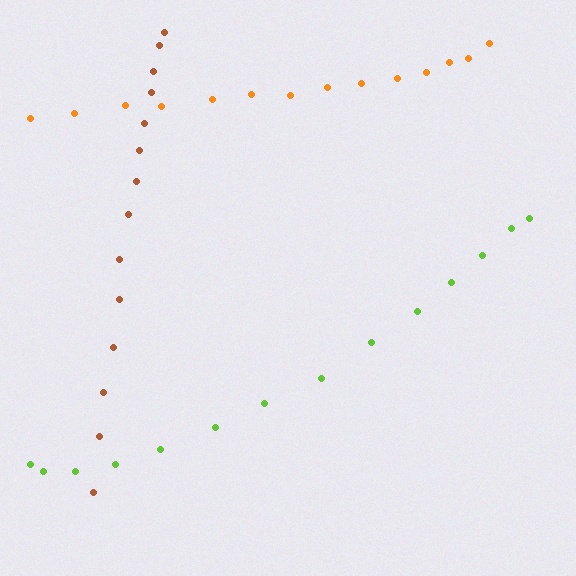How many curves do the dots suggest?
There are 3 distinct paths.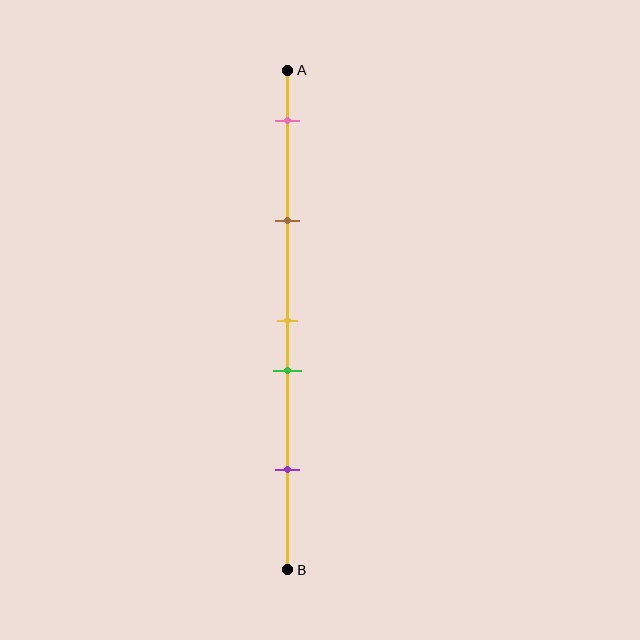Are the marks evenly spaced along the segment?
No, the marks are not evenly spaced.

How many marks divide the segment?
There are 5 marks dividing the segment.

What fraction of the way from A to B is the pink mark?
The pink mark is approximately 10% (0.1) of the way from A to B.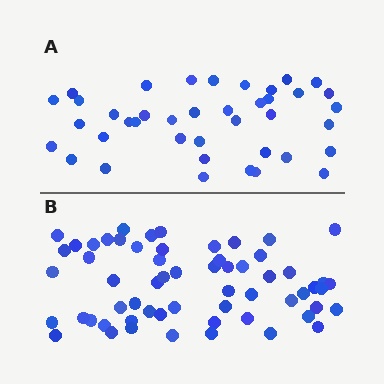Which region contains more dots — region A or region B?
Region B (the bottom region) has more dots.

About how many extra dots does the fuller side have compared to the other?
Region B has approximately 20 more dots than region A.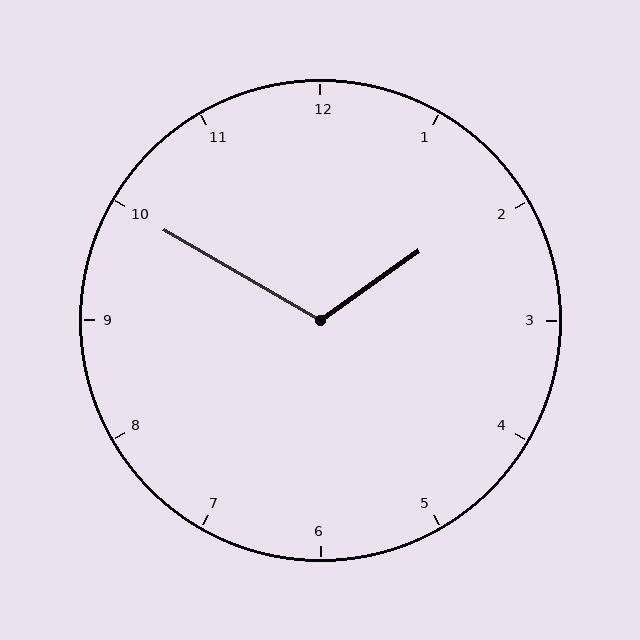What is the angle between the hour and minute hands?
Approximately 115 degrees.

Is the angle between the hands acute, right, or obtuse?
It is obtuse.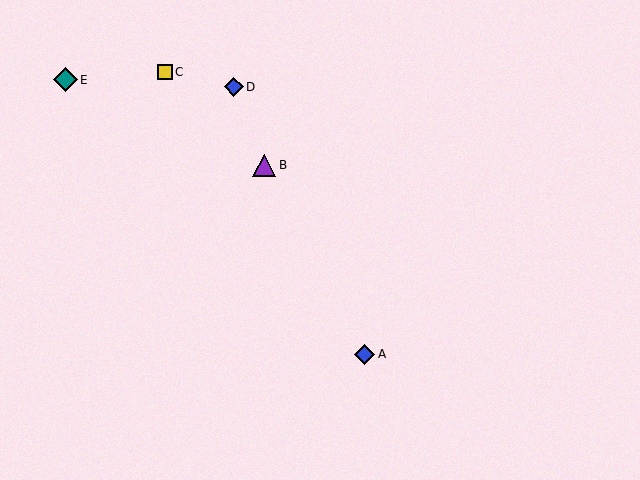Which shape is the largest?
The teal diamond (labeled E) is the largest.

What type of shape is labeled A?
Shape A is a blue diamond.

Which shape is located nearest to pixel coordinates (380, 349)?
The blue diamond (labeled A) at (365, 354) is nearest to that location.